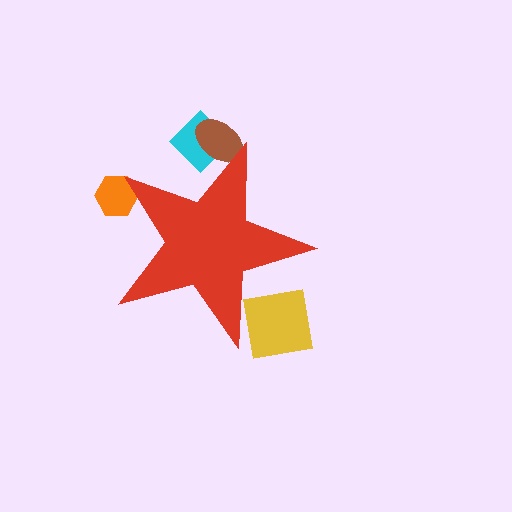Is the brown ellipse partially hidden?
Yes, the brown ellipse is partially hidden behind the red star.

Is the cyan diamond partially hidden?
Yes, the cyan diamond is partially hidden behind the red star.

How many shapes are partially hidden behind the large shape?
4 shapes are partially hidden.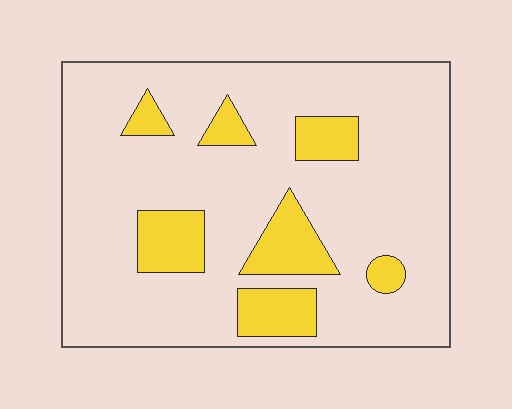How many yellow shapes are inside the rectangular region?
7.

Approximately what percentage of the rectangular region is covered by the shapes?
Approximately 20%.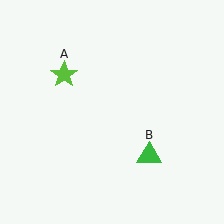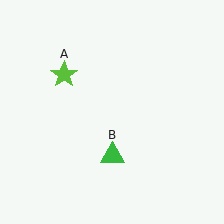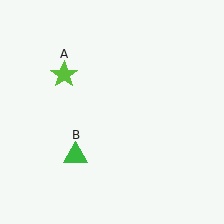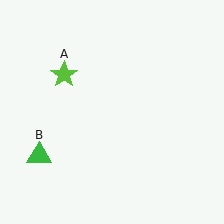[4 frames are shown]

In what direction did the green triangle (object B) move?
The green triangle (object B) moved left.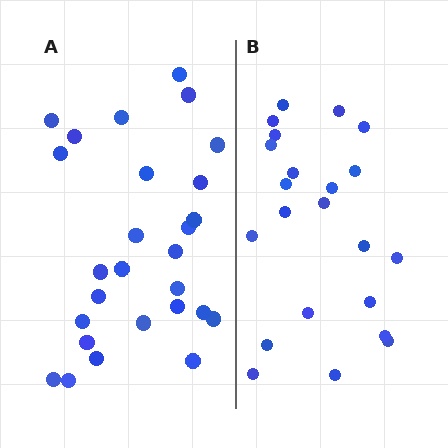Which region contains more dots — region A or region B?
Region A (the left region) has more dots.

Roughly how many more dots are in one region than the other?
Region A has about 5 more dots than region B.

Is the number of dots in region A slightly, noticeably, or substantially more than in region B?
Region A has only slightly more — the two regions are fairly close. The ratio is roughly 1.2 to 1.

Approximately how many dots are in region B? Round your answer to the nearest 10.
About 20 dots. (The exact count is 22, which rounds to 20.)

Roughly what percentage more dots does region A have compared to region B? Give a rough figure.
About 25% more.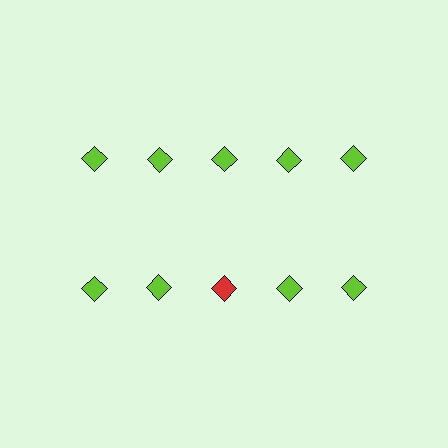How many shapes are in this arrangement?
There are 10 shapes arranged in a grid pattern.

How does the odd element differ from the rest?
It has a different color: red instead of lime.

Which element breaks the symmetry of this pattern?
The red diamond in the second row, center column breaks the symmetry. All other shapes are lime diamonds.